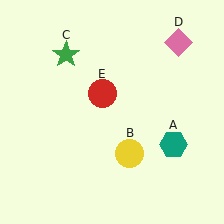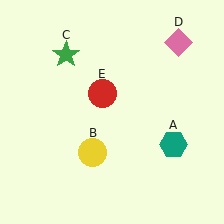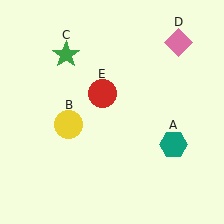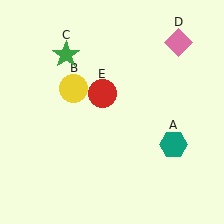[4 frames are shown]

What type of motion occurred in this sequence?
The yellow circle (object B) rotated clockwise around the center of the scene.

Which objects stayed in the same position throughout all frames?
Teal hexagon (object A) and green star (object C) and pink diamond (object D) and red circle (object E) remained stationary.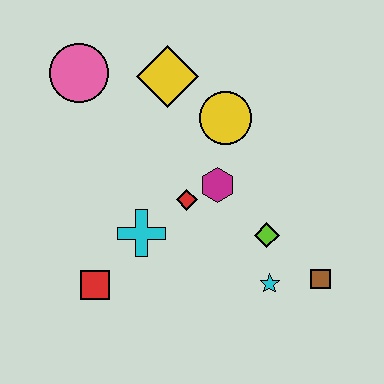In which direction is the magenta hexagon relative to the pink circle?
The magenta hexagon is to the right of the pink circle.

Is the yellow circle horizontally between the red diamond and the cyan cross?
No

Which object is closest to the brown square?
The cyan star is closest to the brown square.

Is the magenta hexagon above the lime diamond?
Yes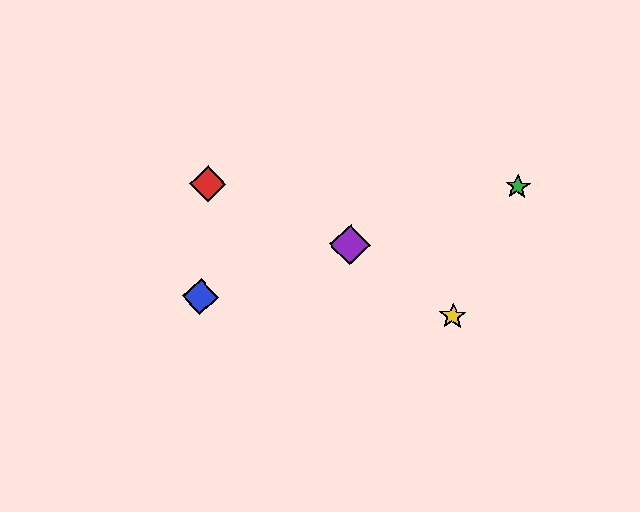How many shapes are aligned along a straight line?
3 shapes (the blue diamond, the green star, the purple diamond) are aligned along a straight line.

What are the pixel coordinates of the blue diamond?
The blue diamond is at (200, 297).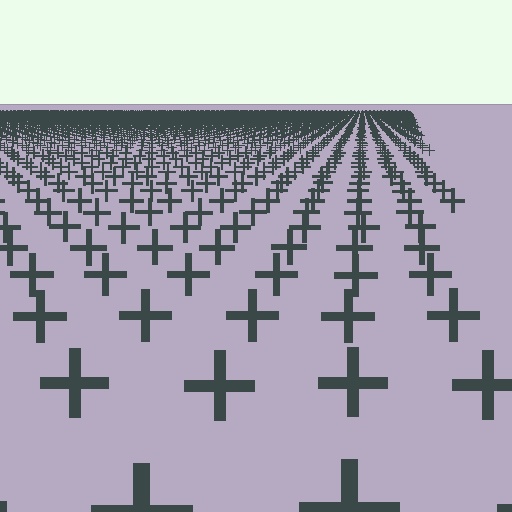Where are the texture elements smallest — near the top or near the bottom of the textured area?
Near the top.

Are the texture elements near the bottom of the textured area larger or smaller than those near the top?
Larger. Near the bottom, elements are closer to the viewer and appear at a bigger on-screen size.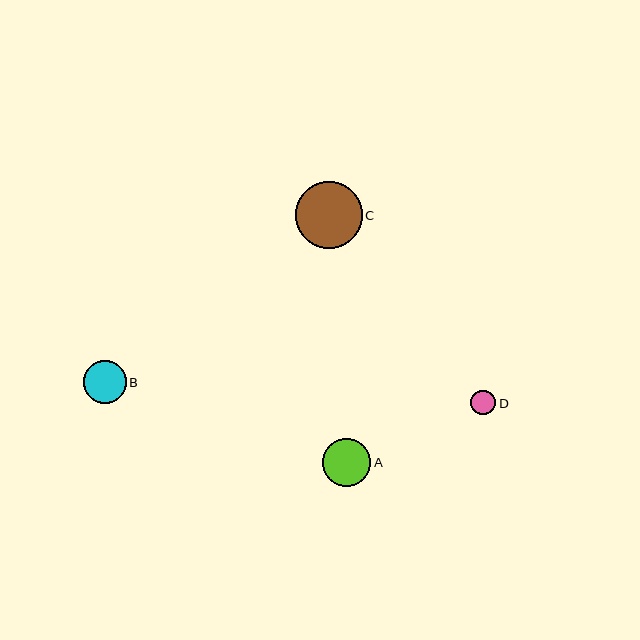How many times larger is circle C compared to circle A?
Circle C is approximately 1.4 times the size of circle A.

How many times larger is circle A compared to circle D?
Circle A is approximately 1.9 times the size of circle D.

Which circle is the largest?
Circle C is the largest with a size of approximately 66 pixels.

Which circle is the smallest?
Circle D is the smallest with a size of approximately 25 pixels.